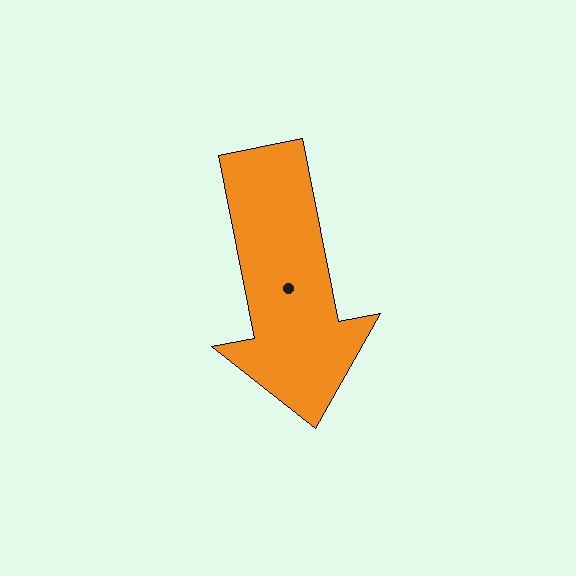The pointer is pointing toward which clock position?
Roughly 6 o'clock.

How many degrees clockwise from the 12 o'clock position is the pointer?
Approximately 169 degrees.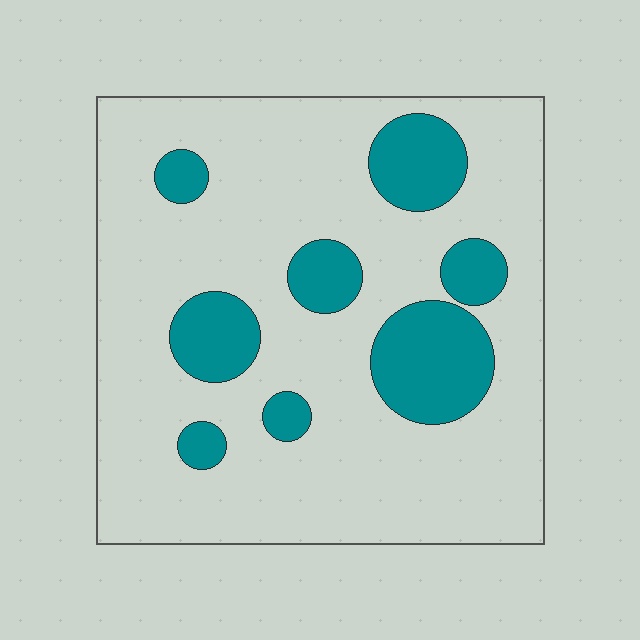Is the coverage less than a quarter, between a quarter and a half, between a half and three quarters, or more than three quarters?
Less than a quarter.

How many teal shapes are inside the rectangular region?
8.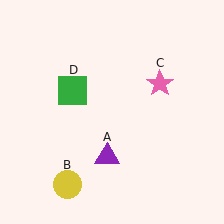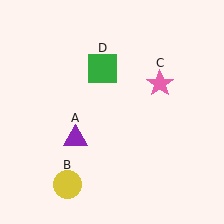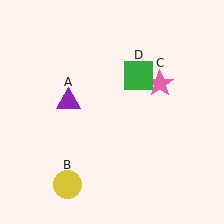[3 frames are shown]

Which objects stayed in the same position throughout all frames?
Yellow circle (object B) and pink star (object C) remained stationary.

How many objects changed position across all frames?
2 objects changed position: purple triangle (object A), green square (object D).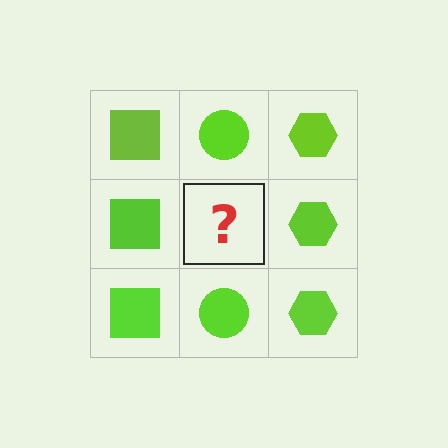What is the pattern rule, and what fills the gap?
The rule is that each column has a consistent shape. The gap should be filled with a lime circle.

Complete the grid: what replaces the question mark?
The question mark should be replaced with a lime circle.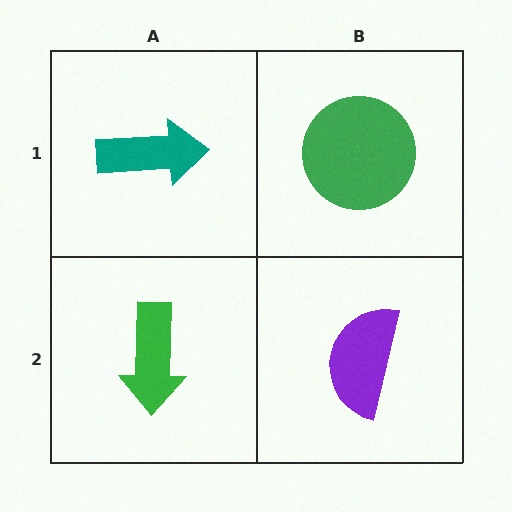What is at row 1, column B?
A green circle.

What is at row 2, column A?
A green arrow.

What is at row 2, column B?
A purple semicircle.